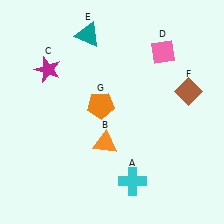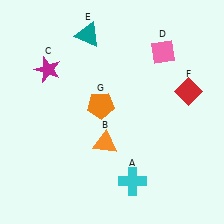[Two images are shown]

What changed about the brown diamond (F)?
In Image 1, F is brown. In Image 2, it changed to red.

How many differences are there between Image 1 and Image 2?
There is 1 difference between the two images.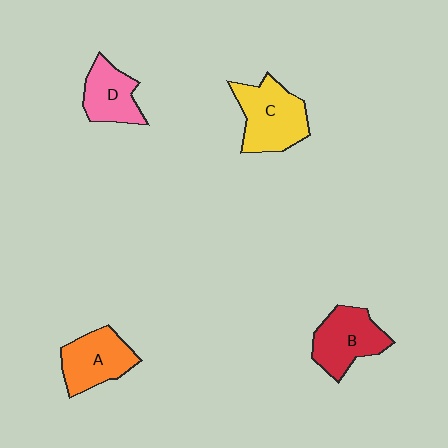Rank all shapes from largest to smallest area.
From largest to smallest: C (yellow), B (red), A (orange), D (pink).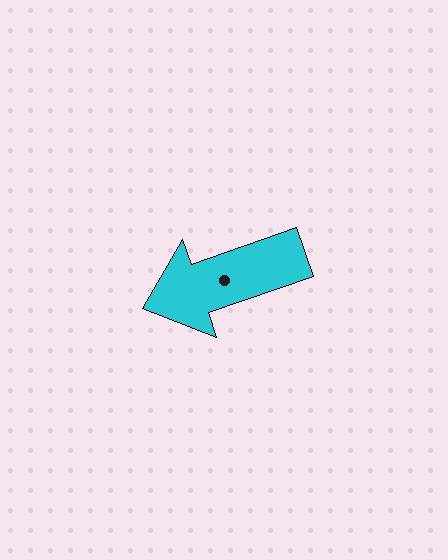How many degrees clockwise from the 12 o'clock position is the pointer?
Approximately 251 degrees.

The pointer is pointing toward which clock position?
Roughly 8 o'clock.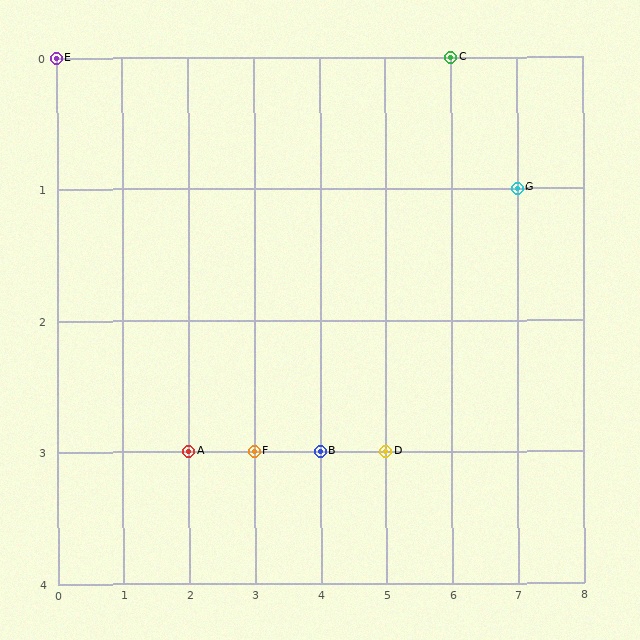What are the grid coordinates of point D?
Point D is at grid coordinates (5, 3).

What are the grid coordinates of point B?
Point B is at grid coordinates (4, 3).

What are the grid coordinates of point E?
Point E is at grid coordinates (0, 0).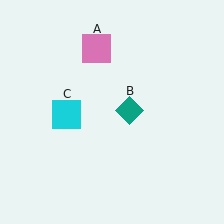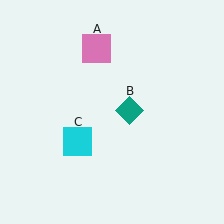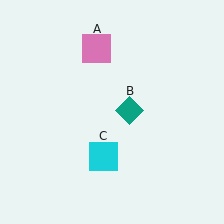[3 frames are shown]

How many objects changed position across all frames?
1 object changed position: cyan square (object C).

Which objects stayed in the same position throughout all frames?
Pink square (object A) and teal diamond (object B) remained stationary.